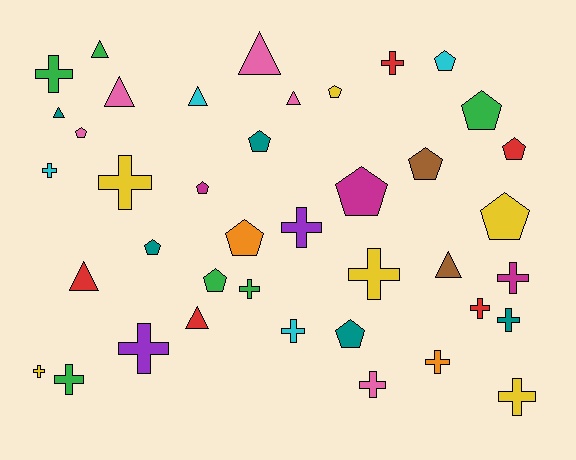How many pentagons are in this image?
There are 14 pentagons.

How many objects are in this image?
There are 40 objects.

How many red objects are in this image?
There are 5 red objects.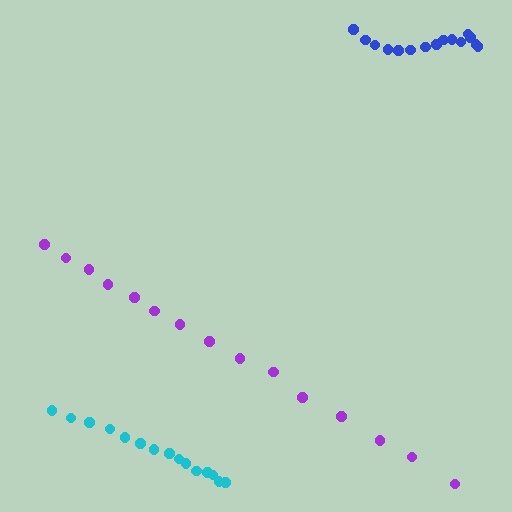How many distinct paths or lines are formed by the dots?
There are 3 distinct paths.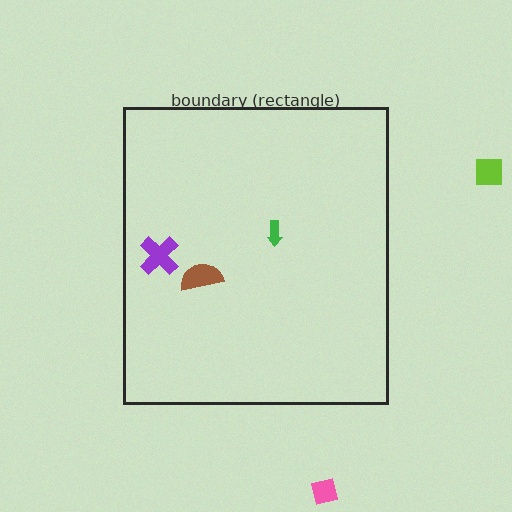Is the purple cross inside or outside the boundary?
Inside.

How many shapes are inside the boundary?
3 inside, 2 outside.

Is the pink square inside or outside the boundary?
Outside.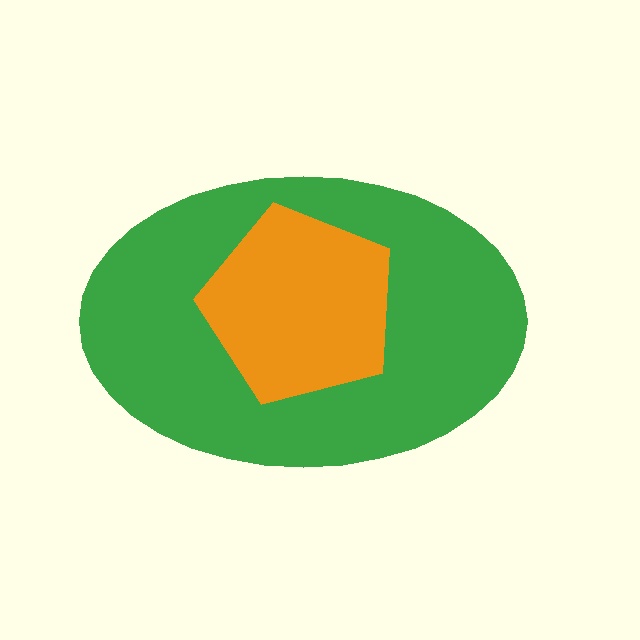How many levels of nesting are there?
2.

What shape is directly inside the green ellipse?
The orange pentagon.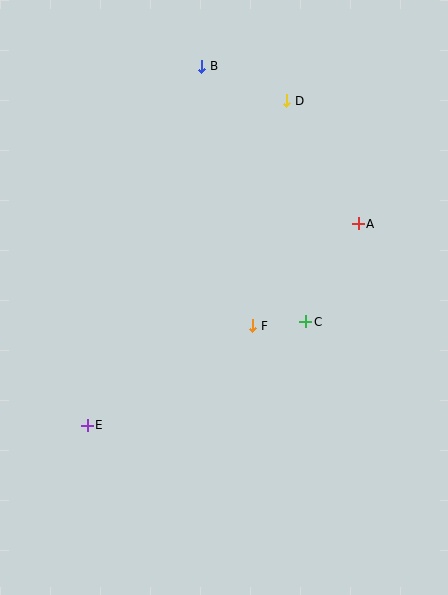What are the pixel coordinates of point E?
Point E is at (87, 425).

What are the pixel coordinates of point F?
Point F is at (253, 326).